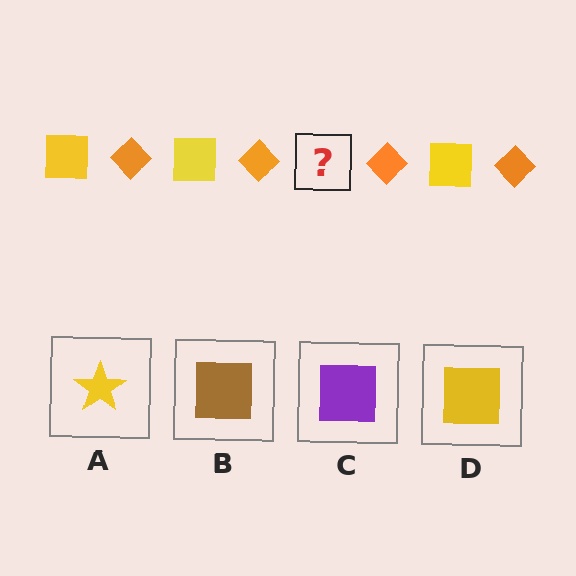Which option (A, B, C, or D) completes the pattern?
D.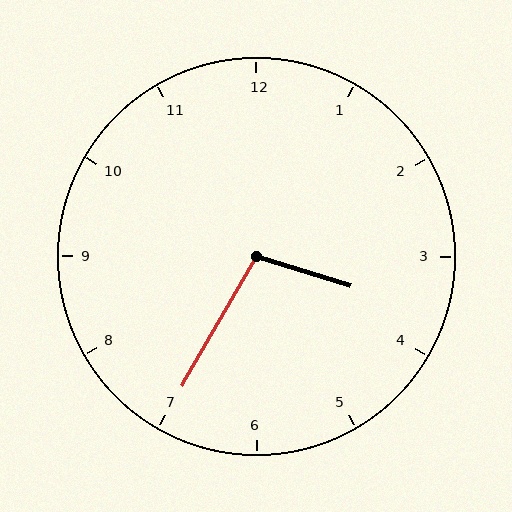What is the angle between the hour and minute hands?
Approximately 102 degrees.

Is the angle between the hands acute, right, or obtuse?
It is obtuse.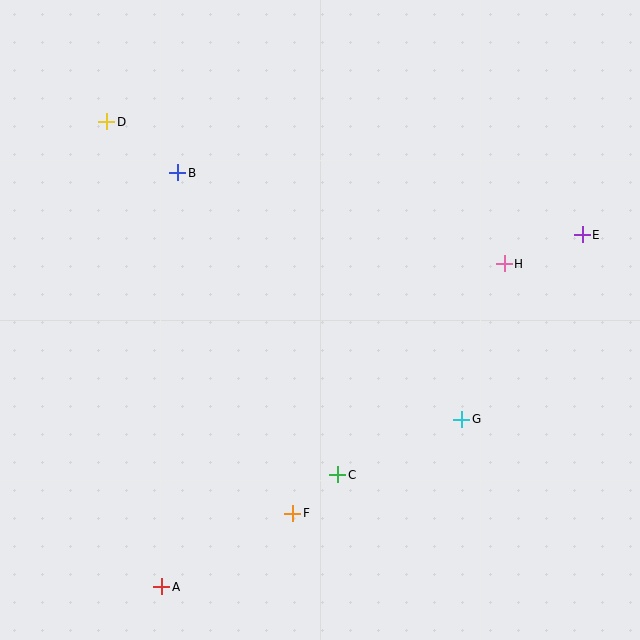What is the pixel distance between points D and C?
The distance between D and C is 422 pixels.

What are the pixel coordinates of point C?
Point C is at (338, 475).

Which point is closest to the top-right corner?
Point E is closest to the top-right corner.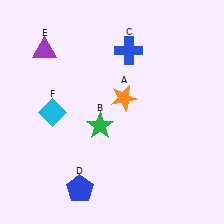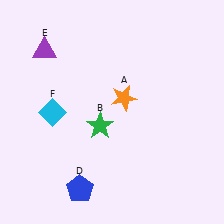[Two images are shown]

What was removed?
The blue cross (C) was removed in Image 2.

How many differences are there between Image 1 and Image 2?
There is 1 difference between the two images.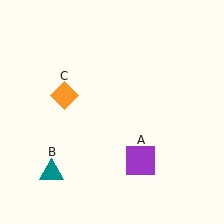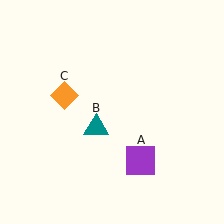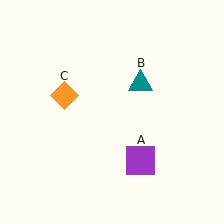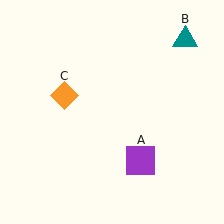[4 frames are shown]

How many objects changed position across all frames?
1 object changed position: teal triangle (object B).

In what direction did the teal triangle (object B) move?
The teal triangle (object B) moved up and to the right.